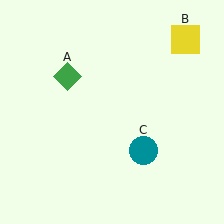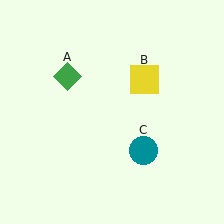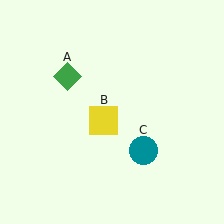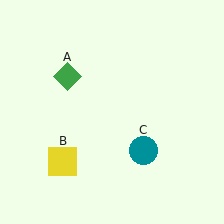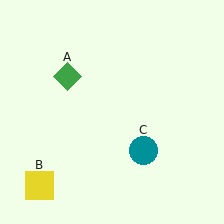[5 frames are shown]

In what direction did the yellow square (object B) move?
The yellow square (object B) moved down and to the left.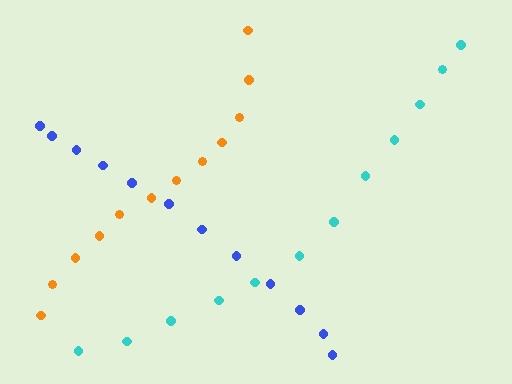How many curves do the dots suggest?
There are 3 distinct paths.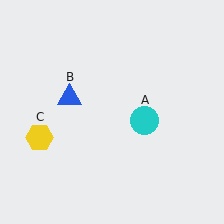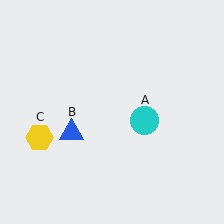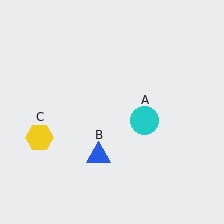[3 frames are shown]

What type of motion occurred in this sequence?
The blue triangle (object B) rotated counterclockwise around the center of the scene.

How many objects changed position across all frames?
1 object changed position: blue triangle (object B).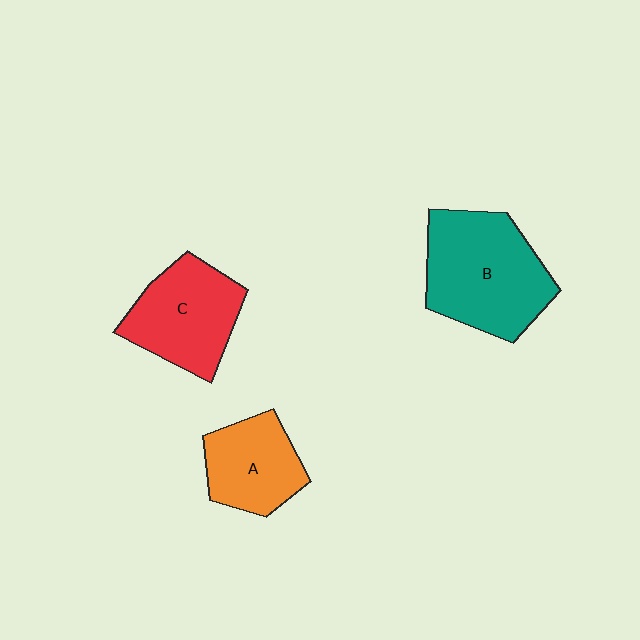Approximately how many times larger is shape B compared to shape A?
Approximately 1.7 times.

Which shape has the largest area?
Shape B (teal).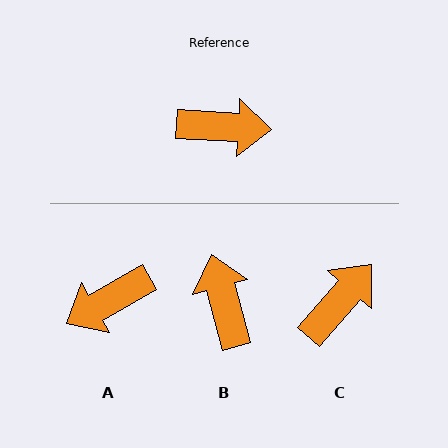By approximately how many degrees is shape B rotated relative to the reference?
Approximately 109 degrees counter-clockwise.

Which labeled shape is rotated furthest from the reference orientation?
A, about 148 degrees away.